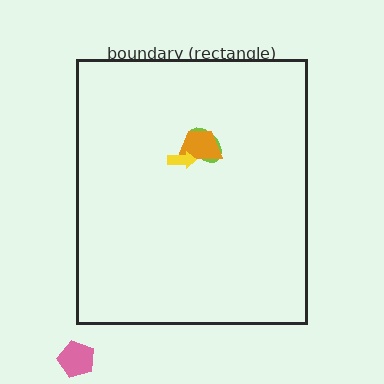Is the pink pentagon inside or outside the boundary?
Outside.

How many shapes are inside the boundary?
3 inside, 1 outside.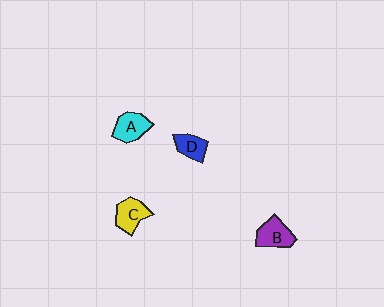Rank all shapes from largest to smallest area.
From largest to smallest: B (purple), A (cyan), C (yellow), D (blue).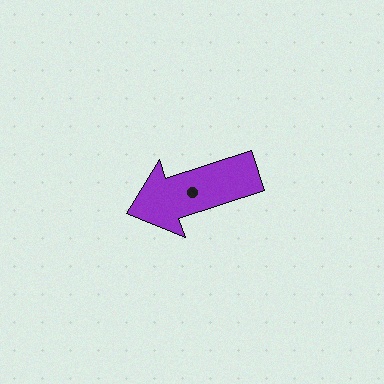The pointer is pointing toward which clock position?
Roughly 8 o'clock.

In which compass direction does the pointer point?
West.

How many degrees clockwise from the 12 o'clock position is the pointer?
Approximately 252 degrees.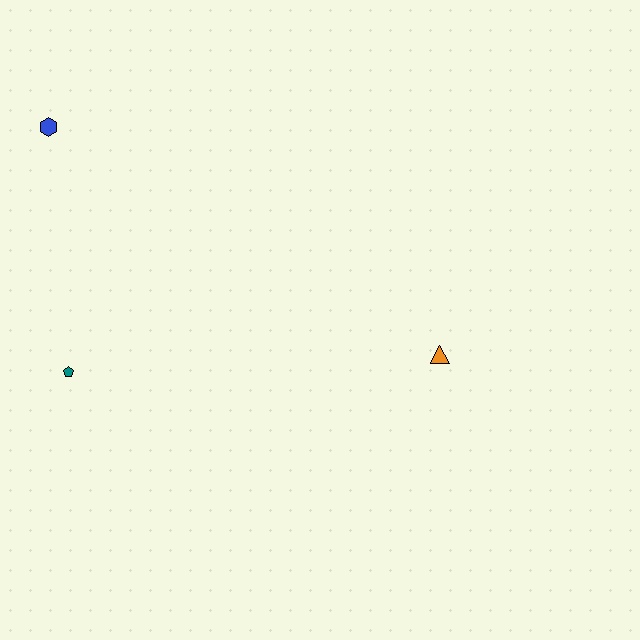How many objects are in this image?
There are 3 objects.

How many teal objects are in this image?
There is 1 teal object.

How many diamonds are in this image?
There are no diamonds.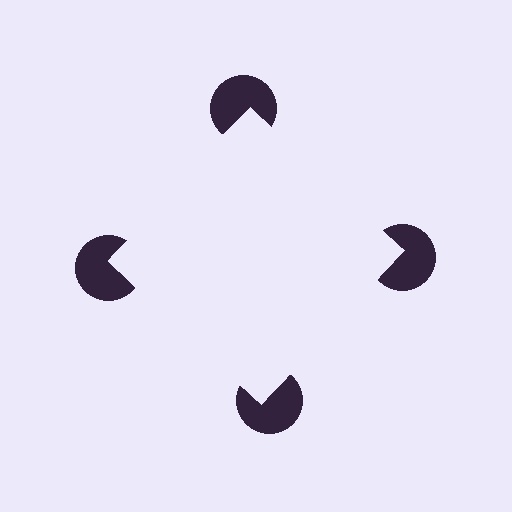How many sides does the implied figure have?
4 sides.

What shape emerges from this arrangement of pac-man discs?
An illusory square — its edges are inferred from the aligned wedge cuts in the pac-man discs, not physically drawn.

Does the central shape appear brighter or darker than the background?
It typically appears slightly brighter than the background, even though no actual brightness change is drawn.